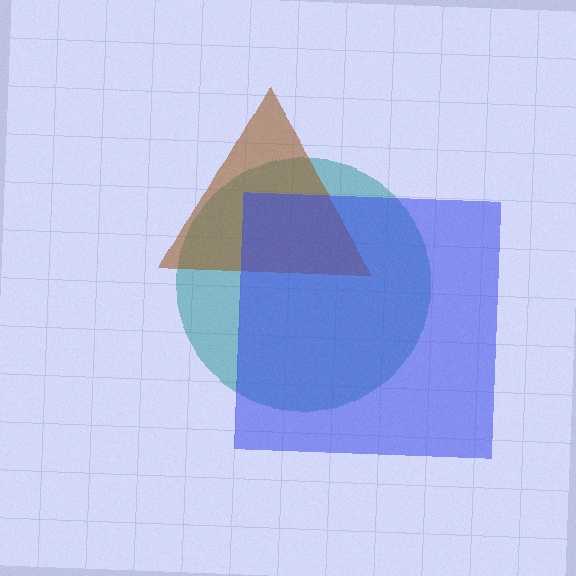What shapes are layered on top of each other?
The layered shapes are: a teal circle, a brown triangle, a blue square.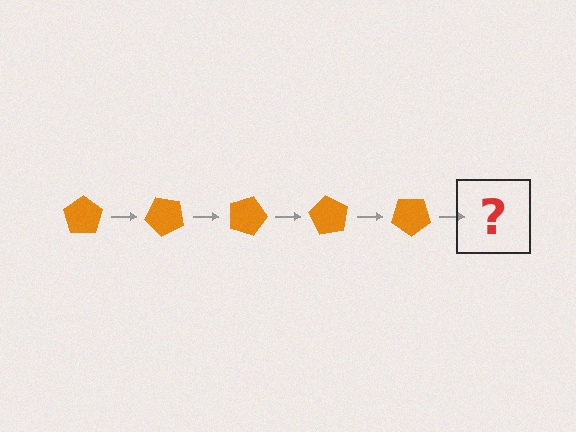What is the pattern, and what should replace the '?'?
The pattern is that the pentagon rotates 45 degrees each step. The '?' should be an orange pentagon rotated 225 degrees.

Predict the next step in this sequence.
The next step is an orange pentagon rotated 225 degrees.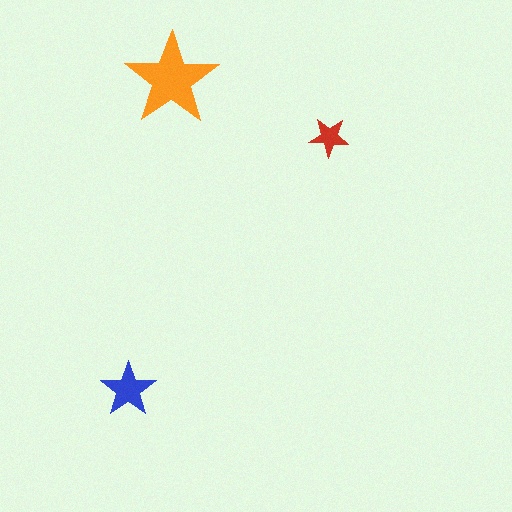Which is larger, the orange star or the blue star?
The orange one.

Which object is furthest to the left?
The blue star is leftmost.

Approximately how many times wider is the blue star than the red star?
About 1.5 times wider.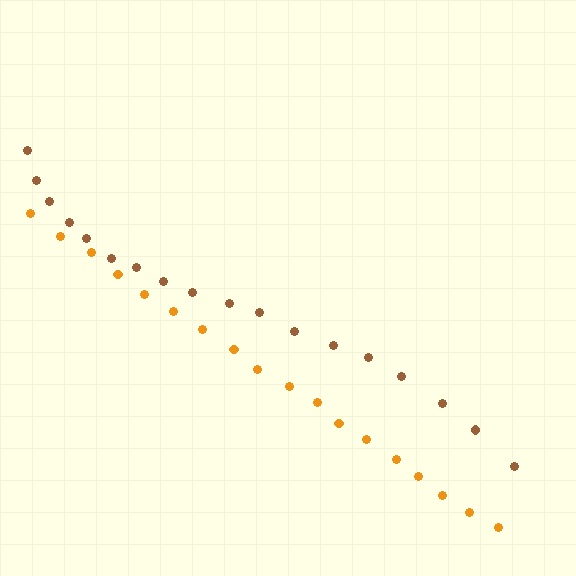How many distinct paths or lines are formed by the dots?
There are 2 distinct paths.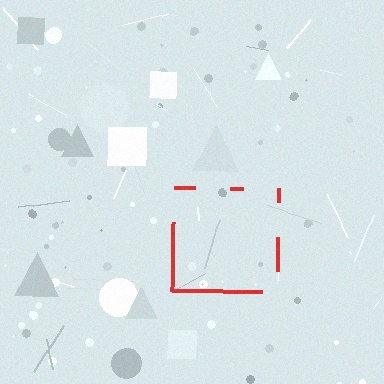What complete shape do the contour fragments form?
The contour fragments form a square.